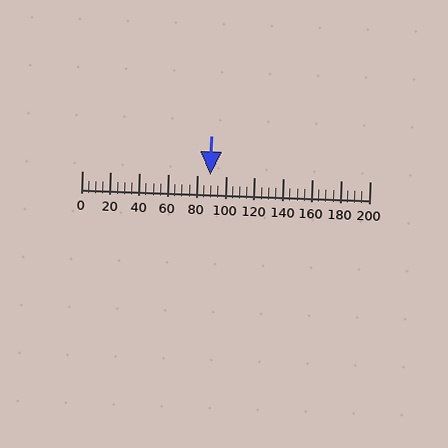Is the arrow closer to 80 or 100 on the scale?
The arrow is closer to 80.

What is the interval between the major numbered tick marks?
The major tick marks are spaced 20 units apart.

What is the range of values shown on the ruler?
The ruler shows values from 0 to 200.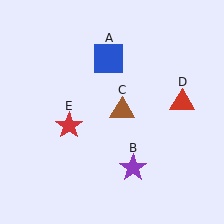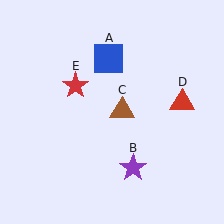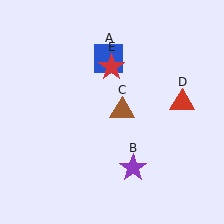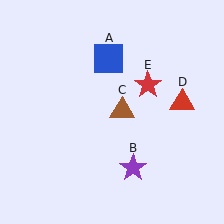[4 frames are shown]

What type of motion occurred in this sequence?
The red star (object E) rotated clockwise around the center of the scene.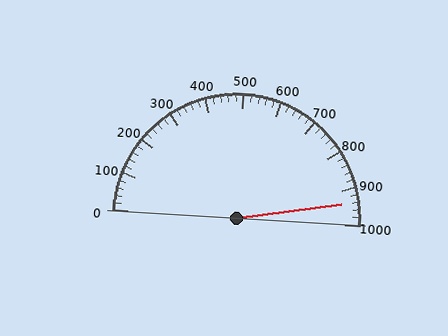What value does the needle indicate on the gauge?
The needle indicates approximately 940.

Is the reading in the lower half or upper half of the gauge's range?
The reading is in the upper half of the range (0 to 1000).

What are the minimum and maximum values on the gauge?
The gauge ranges from 0 to 1000.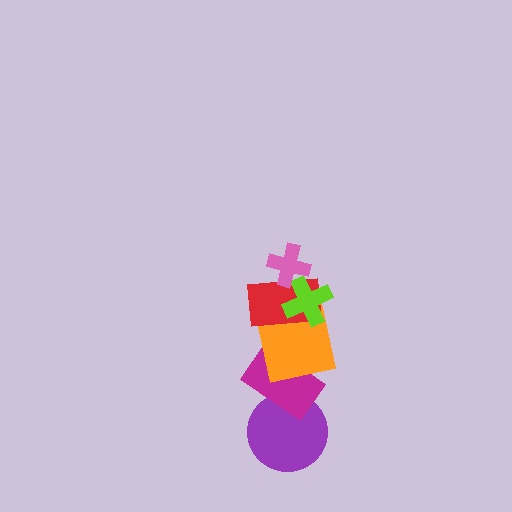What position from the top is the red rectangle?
The red rectangle is 3rd from the top.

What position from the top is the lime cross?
The lime cross is 2nd from the top.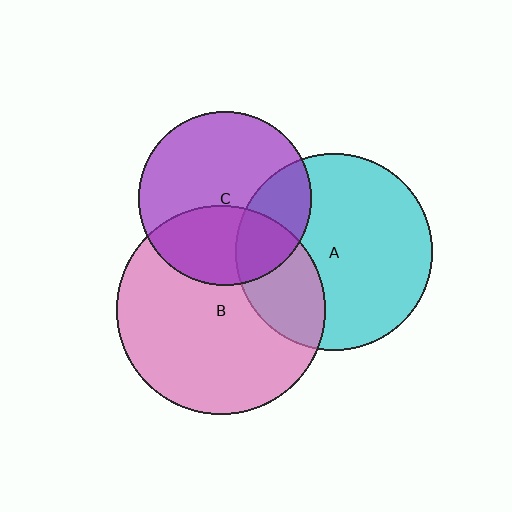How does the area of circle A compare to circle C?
Approximately 1.3 times.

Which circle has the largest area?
Circle B (pink).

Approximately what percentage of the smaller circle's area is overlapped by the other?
Approximately 35%.